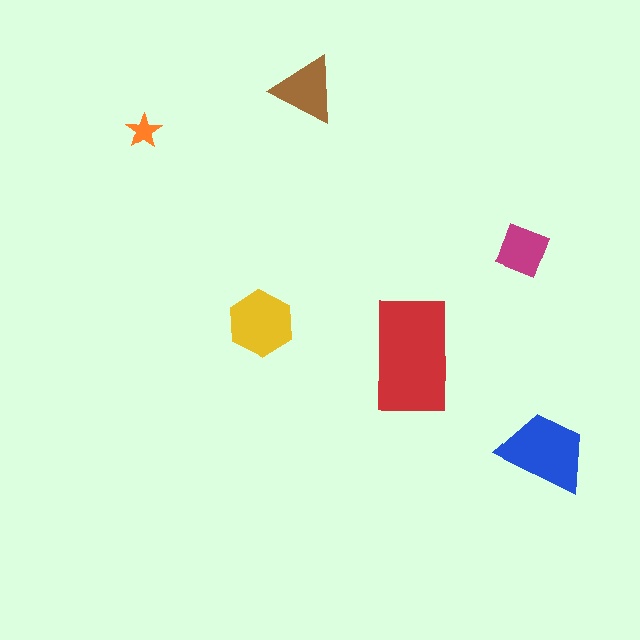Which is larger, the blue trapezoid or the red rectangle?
The red rectangle.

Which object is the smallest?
The orange star.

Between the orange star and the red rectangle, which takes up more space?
The red rectangle.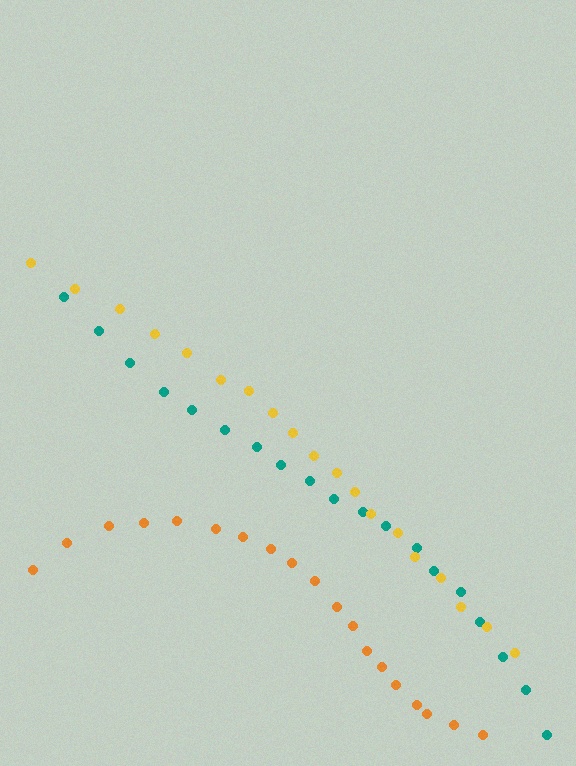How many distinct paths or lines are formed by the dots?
There are 3 distinct paths.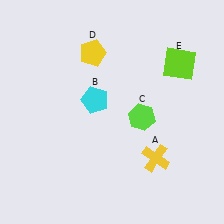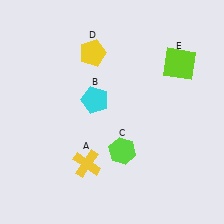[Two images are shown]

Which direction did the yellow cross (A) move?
The yellow cross (A) moved left.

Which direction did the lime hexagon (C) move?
The lime hexagon (C) moved down.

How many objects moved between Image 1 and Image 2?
2 objects moved between the two images.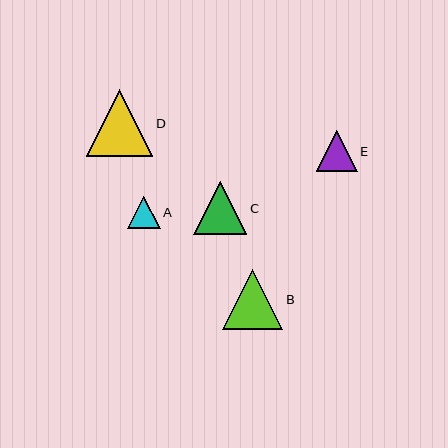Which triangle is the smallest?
Triangle A is the smallest with a size of approximately 32 pixels.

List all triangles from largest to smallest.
From largest to smallest: D, B, C, E, A.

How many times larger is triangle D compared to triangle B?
Triangle D is approximately 1.1 times the size of triangle B.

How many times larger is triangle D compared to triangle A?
Triangle D is approximately 2.1 times the size of triangle A.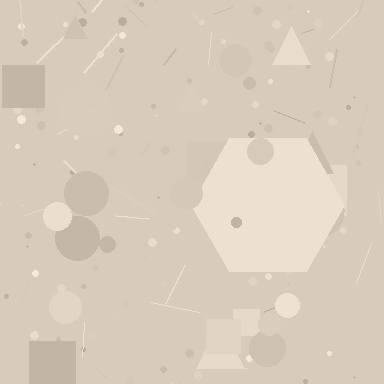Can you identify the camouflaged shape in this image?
The camouflaged shape is a hexagon.